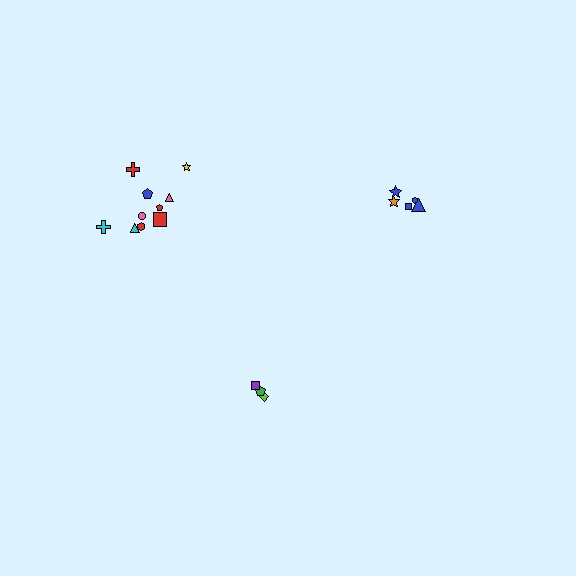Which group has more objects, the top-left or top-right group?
The top-left group.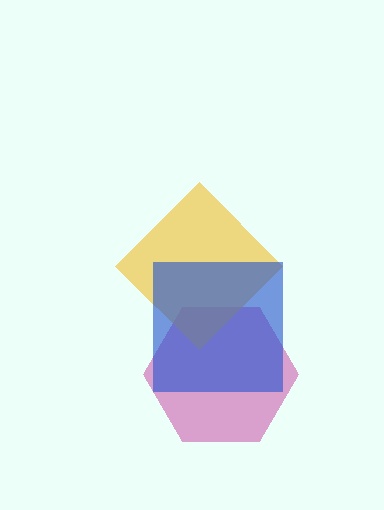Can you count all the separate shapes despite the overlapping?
Yes, there are 3 separate shapes.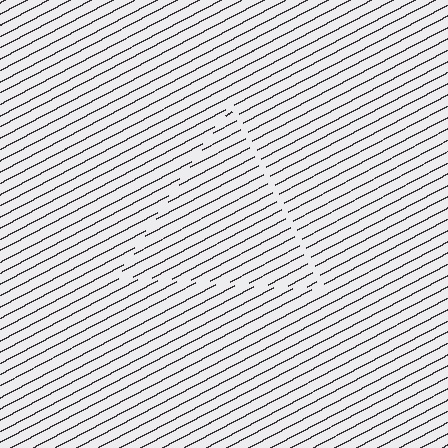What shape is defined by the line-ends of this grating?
An illusory triangle. The interior of the shape contains the same grating, shifted by half a period — the contour is defined by the phase discontinuity where line-ends from the inner and outer gratings abut.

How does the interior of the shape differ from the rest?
The interior of the shape contains the same grating, shifted by half a period — the contour is defined by the phase discontinuity where line-ends from the inner and outer gratings abut.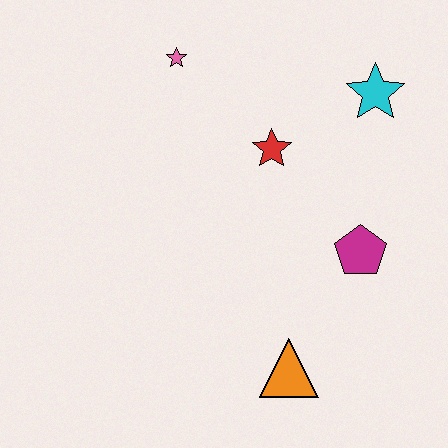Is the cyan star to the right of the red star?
Yes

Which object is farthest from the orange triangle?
The pink star is farthest from the orange triangle.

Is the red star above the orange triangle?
Yes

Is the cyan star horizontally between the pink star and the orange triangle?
No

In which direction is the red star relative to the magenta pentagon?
The red star is above the magenta pentagon.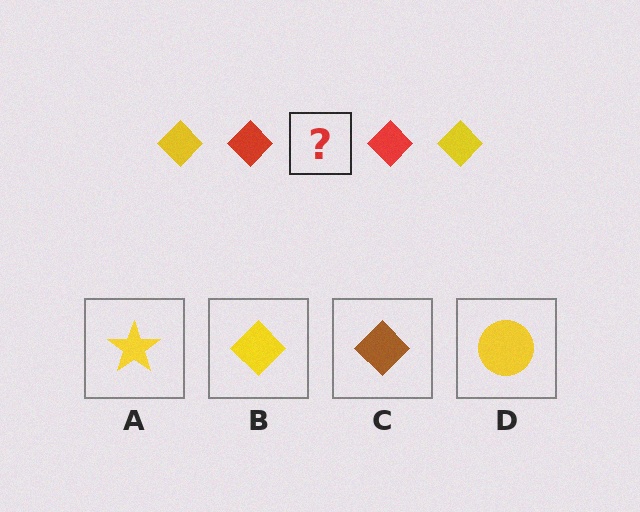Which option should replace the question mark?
Option B.